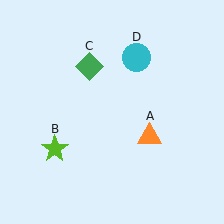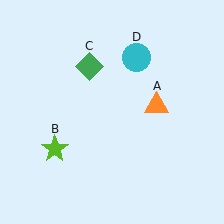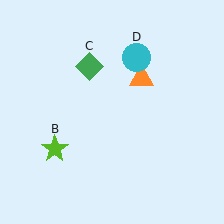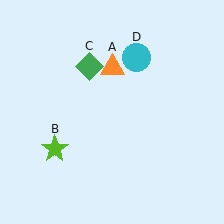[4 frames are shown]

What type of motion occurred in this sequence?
The orange triangle (object A) rotated counterclockwise around the center of the scene.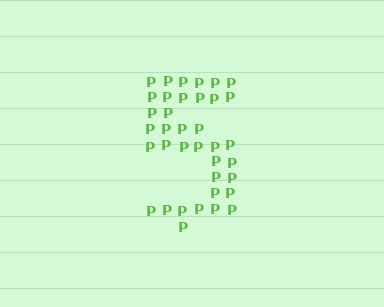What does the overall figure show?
The overall figure shows the digit 5.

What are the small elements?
The small elements are letter P's.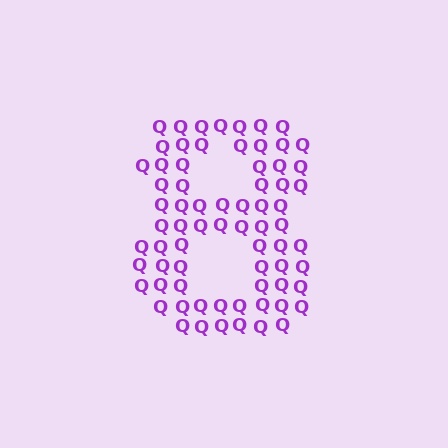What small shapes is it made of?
It is made of small letter Q's.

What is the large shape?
The large shape is the digit 8.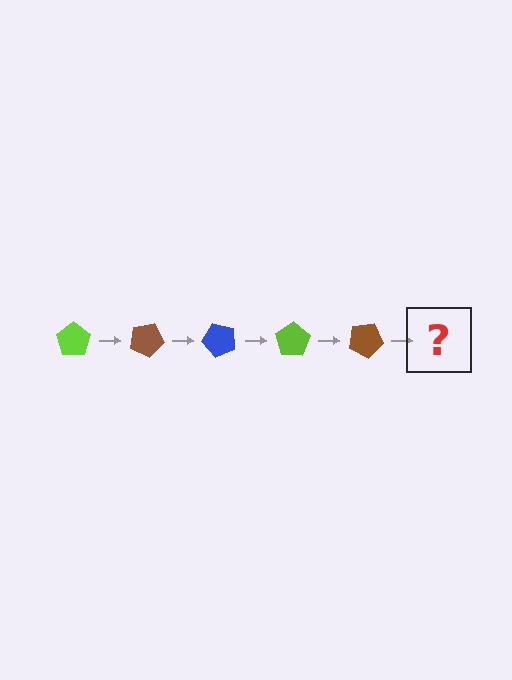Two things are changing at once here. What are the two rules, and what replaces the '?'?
The two rules are that it rotates 25 degrees each step and the color cycles through lime, brown, and blue. The '?' should be a blue pentagon, rotated 125 degrees from the start.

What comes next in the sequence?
The next element should be a blue pentagon, rotated 125 degrees from the start.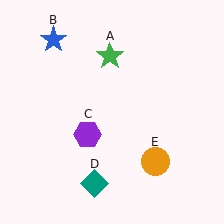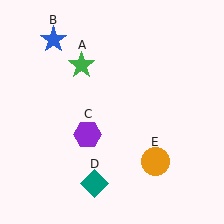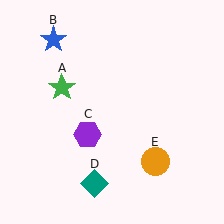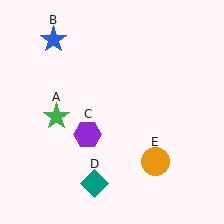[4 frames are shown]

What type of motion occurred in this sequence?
The green star (object A) rotated counterclockwise around the center of the scene.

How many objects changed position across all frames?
1 object changed position: green star (object A).